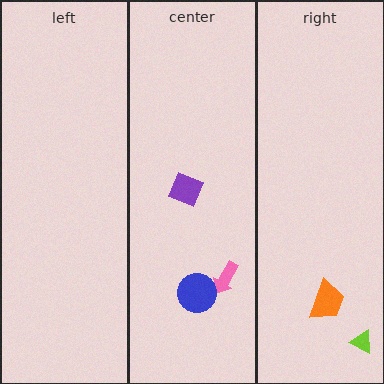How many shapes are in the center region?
3.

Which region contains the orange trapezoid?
The right region.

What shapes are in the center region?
The pink arrow, the blue circle, the purple diamond.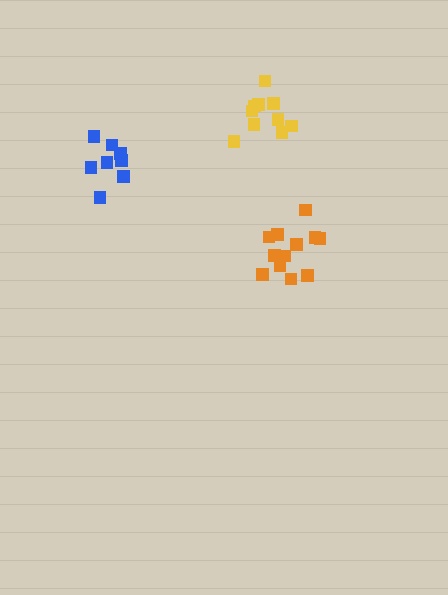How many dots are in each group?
Group 1: 8 dots, Group 2: 10 dots, Group 3: 12 dots (30 total).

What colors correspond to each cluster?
The clusters are colored: blue, yellow, orange.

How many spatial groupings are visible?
There are 3 spatial groupings.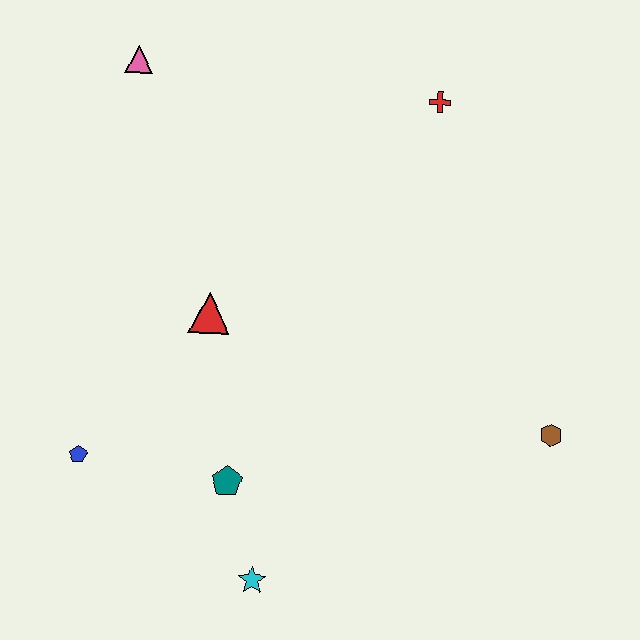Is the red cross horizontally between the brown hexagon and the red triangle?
Yes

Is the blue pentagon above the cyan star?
Yes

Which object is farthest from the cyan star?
The pink triangle is farthest from the cyan star.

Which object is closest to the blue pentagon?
The teal pentagon is closest to the blue pentagon.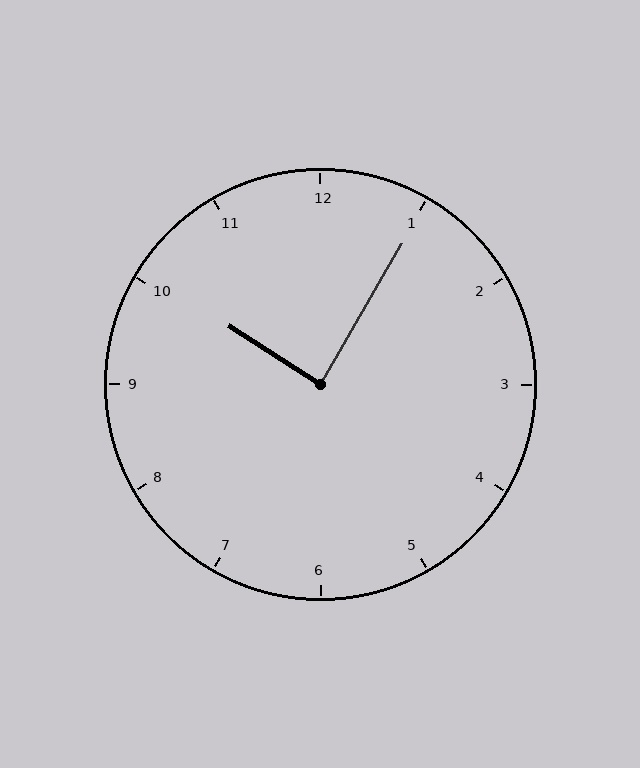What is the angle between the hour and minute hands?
Approximately 88 degrees.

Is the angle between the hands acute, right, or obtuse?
It is right.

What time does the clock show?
10:05.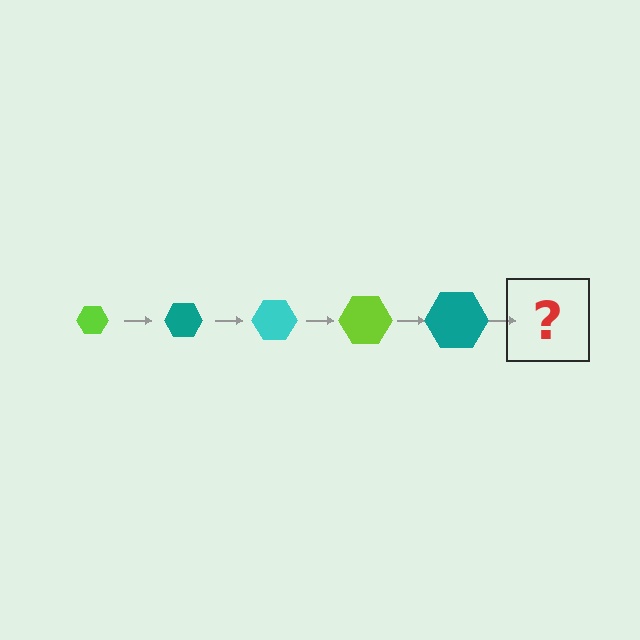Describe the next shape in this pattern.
It should be a cyan hexagon, larger than the previous one.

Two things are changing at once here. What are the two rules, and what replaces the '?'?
The two rules are that the hexagon grows larger each step and the color cycles through lime, teal, and cyan. The '?' should be a cyan hexagon, larger than the previous one.